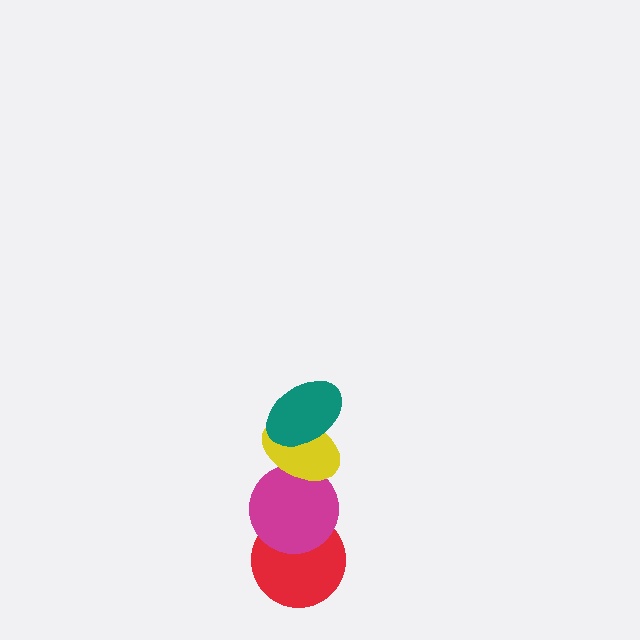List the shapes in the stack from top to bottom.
From top to bottom: the teal ellipse, the yellow ellipse, the magenta circle, the red circle.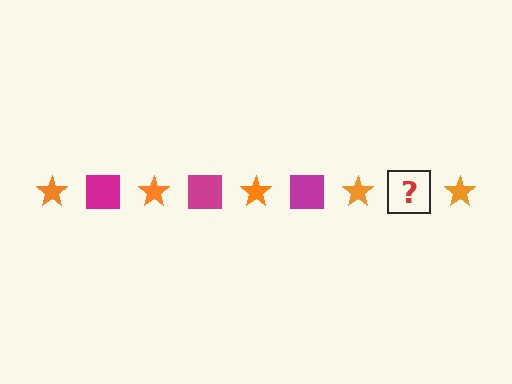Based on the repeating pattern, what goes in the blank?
The blank should be a magenta square.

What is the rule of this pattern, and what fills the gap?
The rule is that the pattern alternates between orange star and magenta square. The gap should be filled with a magenta square.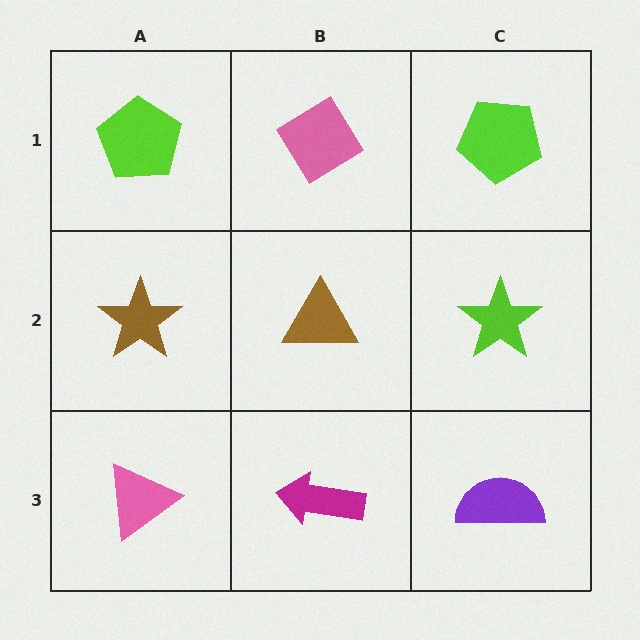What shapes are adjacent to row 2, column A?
A lime pentagon (row 1, column A), a pink triangle (row 3, column A), a brown triangle (row 2, column B).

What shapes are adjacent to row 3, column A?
A brown star (row 2, column A), a magenta arrow (row 3, column B).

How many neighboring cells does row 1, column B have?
3.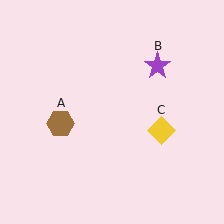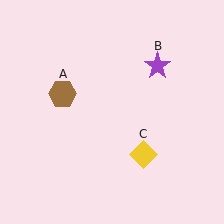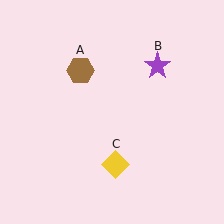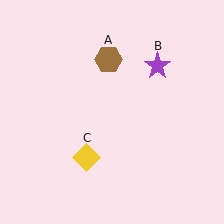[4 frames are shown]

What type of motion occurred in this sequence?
The brown hexagon (object A), yellow diamond (object C) rotated clockwise around the center of the scene.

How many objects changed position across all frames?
2 objects changed position: brown hexagon (object A), yellow diamond (object C).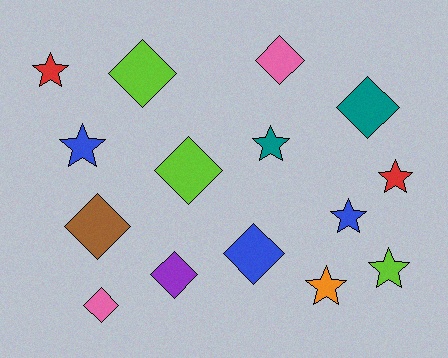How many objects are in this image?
There are 15 objects.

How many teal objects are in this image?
There are 2 teal objects.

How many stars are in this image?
There are 7 stars.